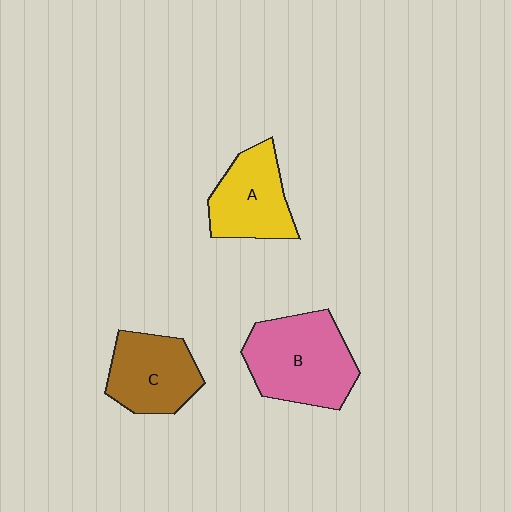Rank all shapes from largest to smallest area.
From largest to smallest: B (pink), C (brown), A (yellow).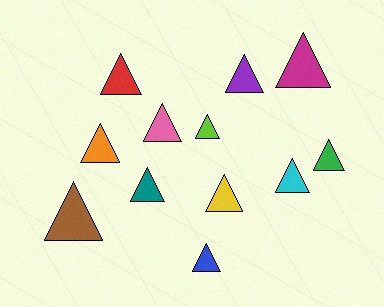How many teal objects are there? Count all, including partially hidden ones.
There is 1 teal object.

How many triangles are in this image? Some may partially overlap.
There are 12 triangles.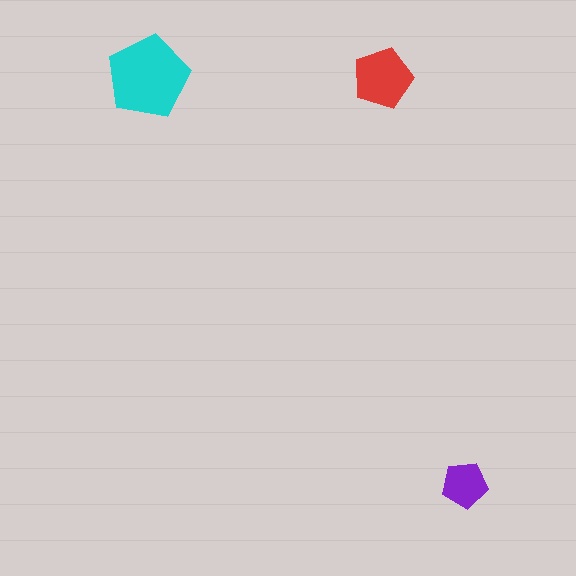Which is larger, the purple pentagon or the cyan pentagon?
The cyan one.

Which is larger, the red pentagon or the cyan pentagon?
The cyan one.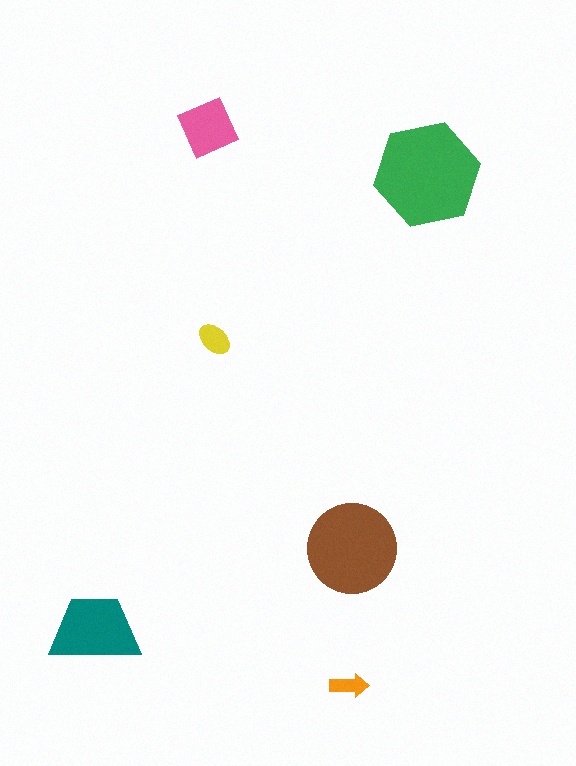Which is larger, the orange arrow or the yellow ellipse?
The yellow ellipse.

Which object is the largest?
The green hexagon.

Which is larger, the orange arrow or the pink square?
The pink square.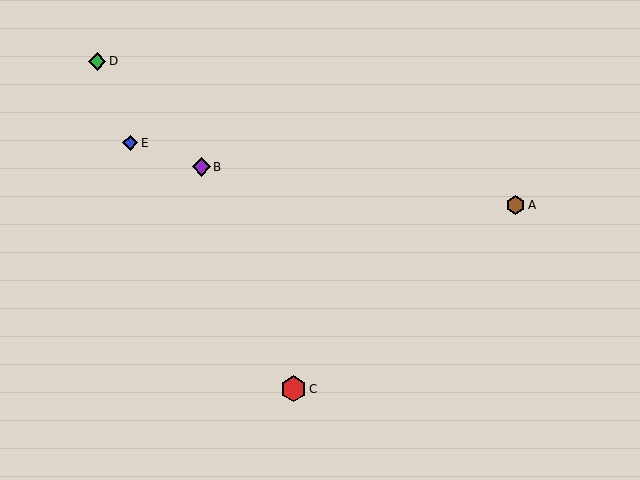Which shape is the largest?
The red hexagon (labeled C) is the largest.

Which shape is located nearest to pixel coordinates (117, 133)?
The blue diamond (labeled E) at (130, 143) is nearest to that location.